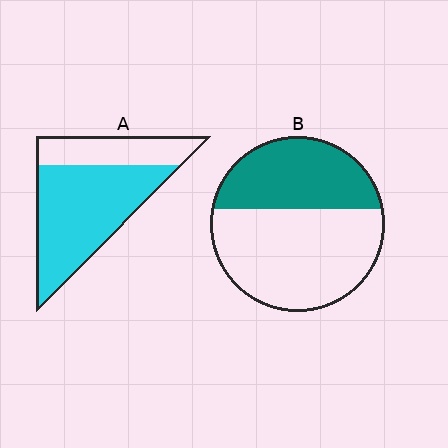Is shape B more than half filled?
No.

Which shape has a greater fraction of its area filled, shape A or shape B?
Shape A.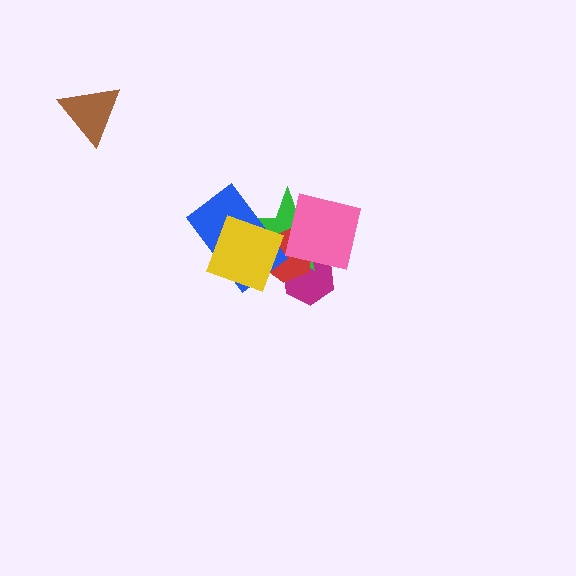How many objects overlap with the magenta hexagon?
3 objects overlap with the magenta hexagon.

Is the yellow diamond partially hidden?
No, no other shape covers it.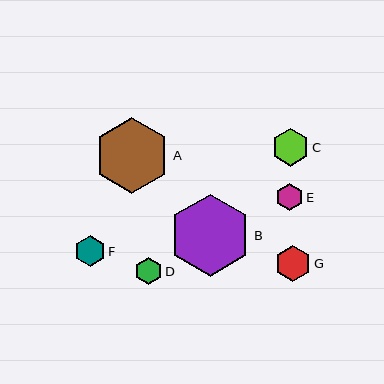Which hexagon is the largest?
Hexagon B is the largest with a size of approximately 82 pixels.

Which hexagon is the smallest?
Hexagon D is the smallest with a size of approximately 27 pixels.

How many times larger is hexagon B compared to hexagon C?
Hexagon B is approximately 2.2 times the size of hexagon C.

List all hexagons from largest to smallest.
From largest to smallest: B, A, C, G, F, E, D.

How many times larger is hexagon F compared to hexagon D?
Hexagon F is approximately 1.1 times the size of hexagon D.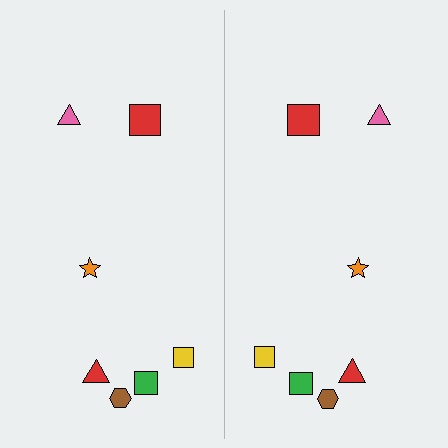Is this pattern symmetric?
Yes, this pattern has bilateral (reflection) symmetry.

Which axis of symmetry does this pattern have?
The pattern has a vertical axis of symmetry running through the center of the image.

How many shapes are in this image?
There are 14 shapes in this image.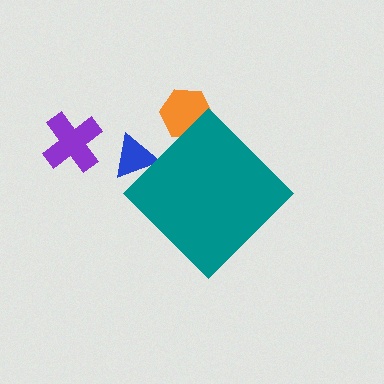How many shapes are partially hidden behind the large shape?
2 shapes are partially hidden.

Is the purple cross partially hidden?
No, the purple cross is fully visible.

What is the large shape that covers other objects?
A teal diamond.